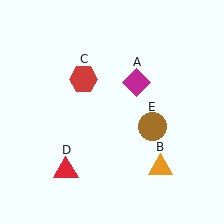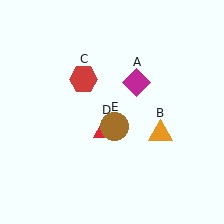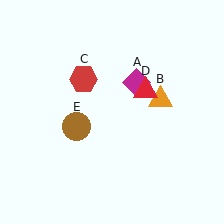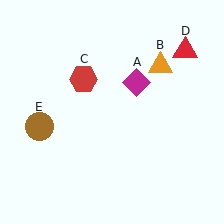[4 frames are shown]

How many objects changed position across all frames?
3 objects changed position: orange triangle (object B), red triangle (object D), brown circle (object E).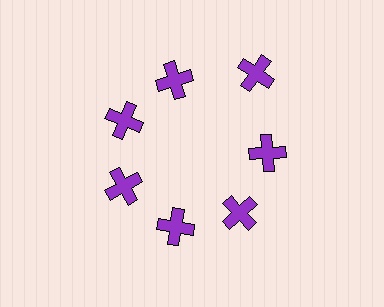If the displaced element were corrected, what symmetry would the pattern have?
It would have 7-fold rotational symmetry — the pattern would map onto itself every 51 degrees.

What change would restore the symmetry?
The symmetry would be restored by moving it inward, back onto the ring so that all 7 crosses sit at equal angles and equal distance from the center.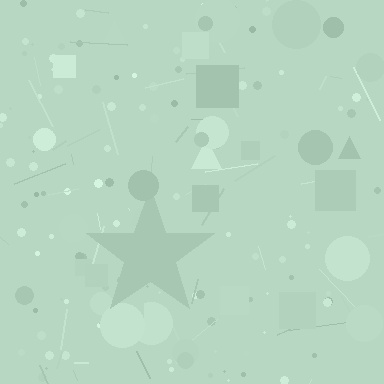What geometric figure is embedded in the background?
A star is embedded in the background.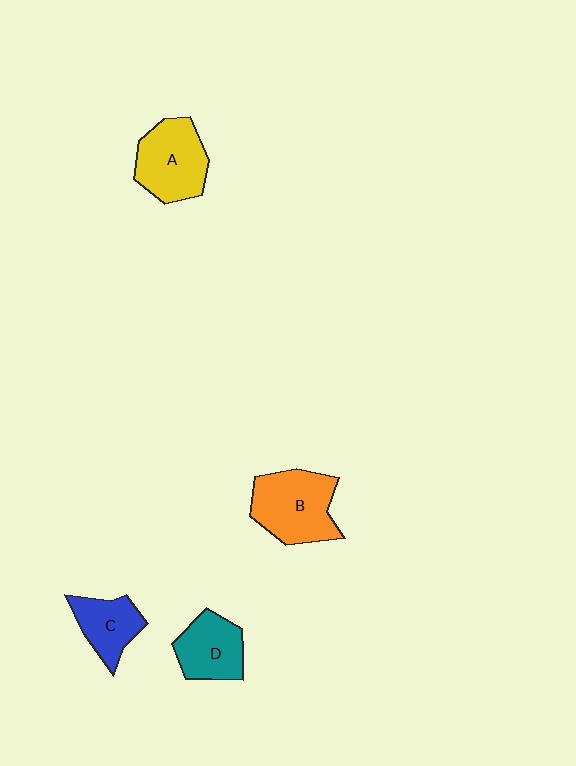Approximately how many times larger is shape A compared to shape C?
Approximately 1.5 times.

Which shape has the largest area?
Shape B (orange).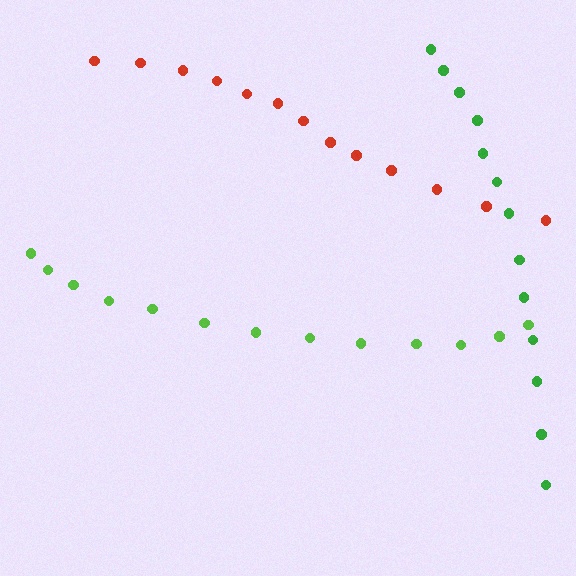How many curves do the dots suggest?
There are 3 distinct paths.